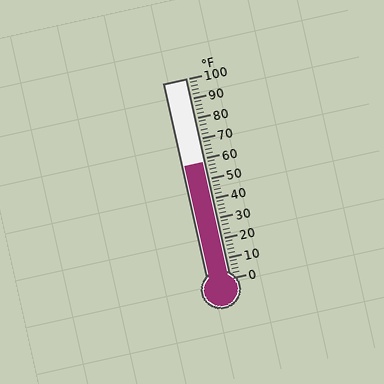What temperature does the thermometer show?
The thermometer shows approximately 58°F.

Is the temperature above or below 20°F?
The temperature is above 20°F.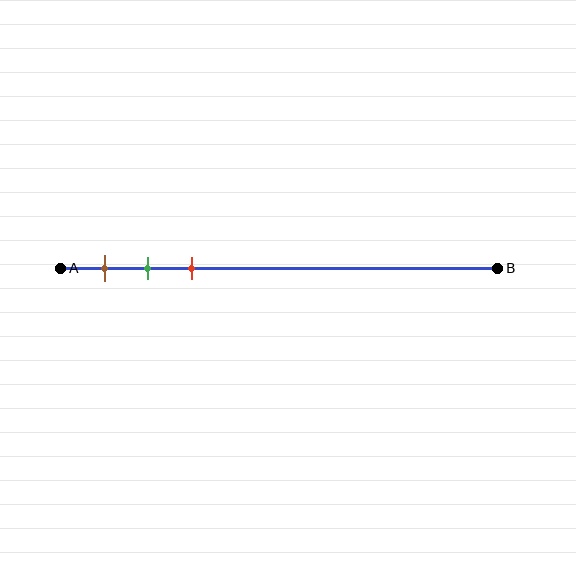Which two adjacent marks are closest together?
The green and red marks are the closest adjacent pair.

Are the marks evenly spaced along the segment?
Yes, the marks are approximately evenly spaced.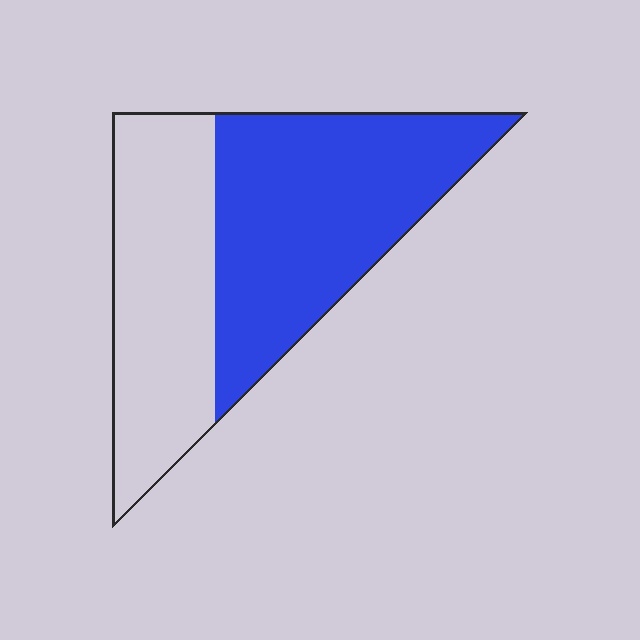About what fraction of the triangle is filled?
About three fifths (3/5).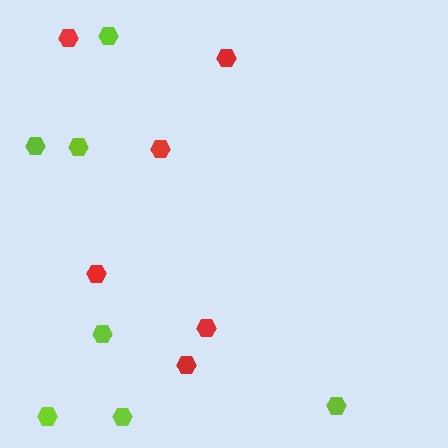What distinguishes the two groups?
There are 2 groups: one group of red hexagons (6) and one group of lime hexagons (7).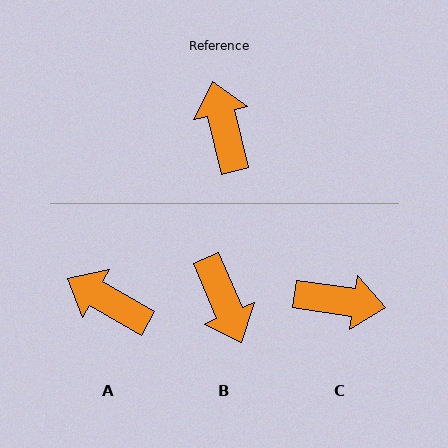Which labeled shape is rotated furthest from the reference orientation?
B, about 171 degrees away.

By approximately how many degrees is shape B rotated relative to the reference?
Approximately 171 degrees clockwise.